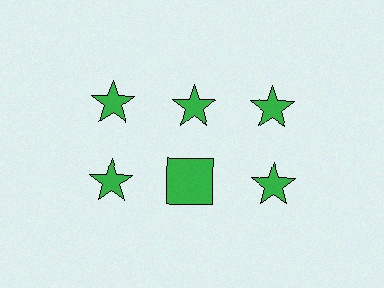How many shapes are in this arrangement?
There are 6 shapes arranged in a grid pattern.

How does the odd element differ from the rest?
It has a different shape: square instead of star.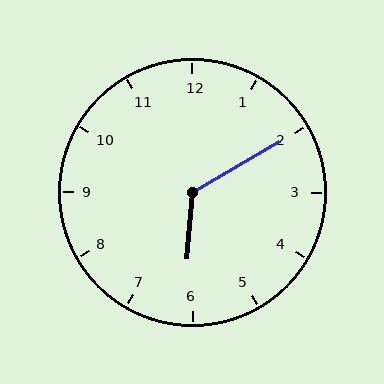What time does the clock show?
6:10.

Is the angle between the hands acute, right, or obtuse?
It is obtuse.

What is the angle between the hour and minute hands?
Approximately 125 degrees.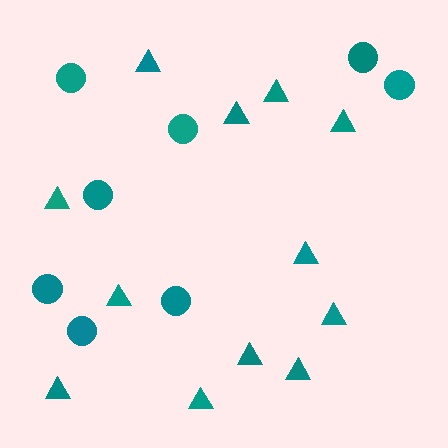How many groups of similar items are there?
There are 2 groups: one group of triangles (12) and one group of circles (8).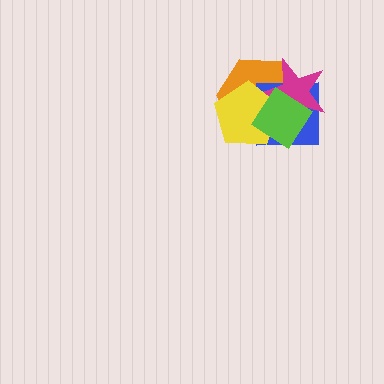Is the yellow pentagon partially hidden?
Yes, it is partially covered by another shape.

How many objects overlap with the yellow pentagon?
4 objects overlap with the yellow pentagon.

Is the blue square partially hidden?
Yes, it is partially covered by another shape.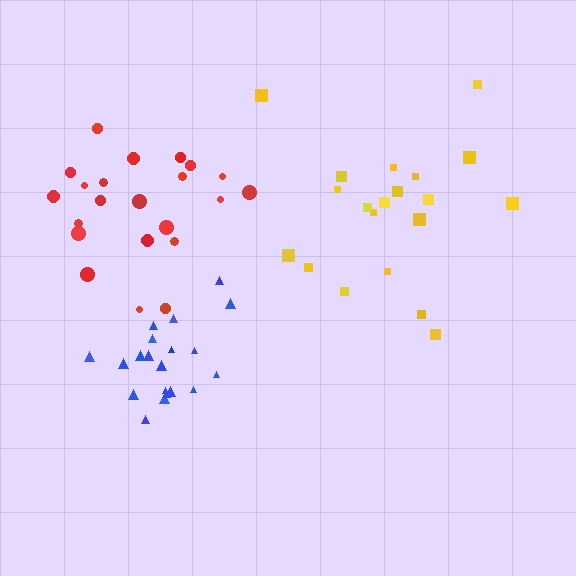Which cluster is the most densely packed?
Blue.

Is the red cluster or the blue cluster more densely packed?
Blue.